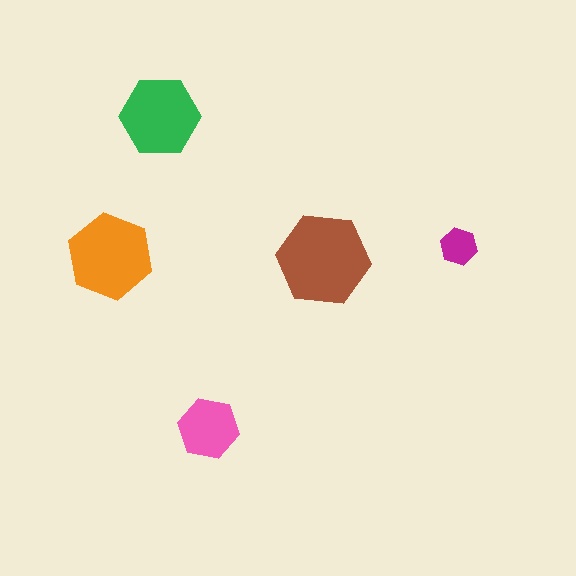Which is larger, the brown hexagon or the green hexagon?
The brown one.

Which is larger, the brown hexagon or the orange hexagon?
The brown one.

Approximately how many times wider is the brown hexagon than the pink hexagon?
About 1.5 times wider.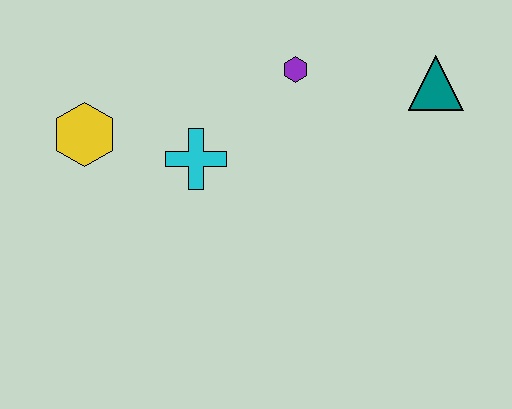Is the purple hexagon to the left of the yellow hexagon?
No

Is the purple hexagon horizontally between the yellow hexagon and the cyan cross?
No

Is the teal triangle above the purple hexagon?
No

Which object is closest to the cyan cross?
The yellow hexagon is closest to the cyan cross.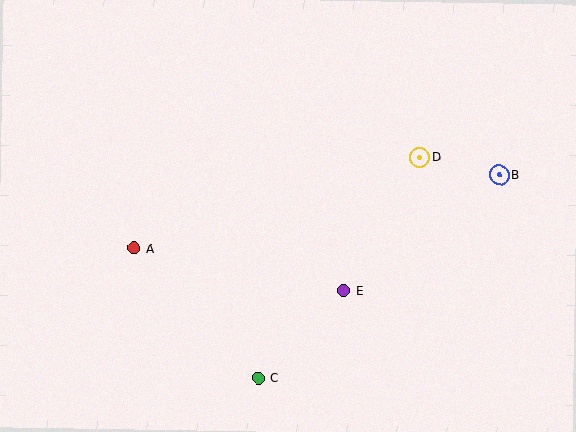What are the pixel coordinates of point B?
Point B is at (499, 175).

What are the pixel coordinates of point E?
Point E is at (344, 291).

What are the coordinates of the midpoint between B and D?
The midpoint between B and D is at (459, 166).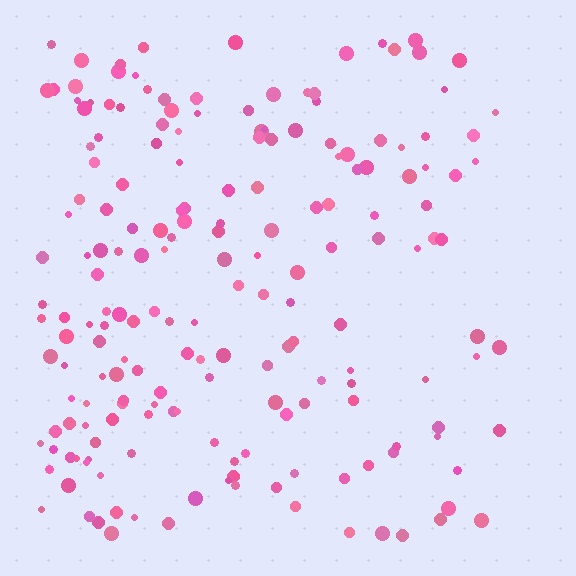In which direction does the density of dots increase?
From right to left, with the left side densest.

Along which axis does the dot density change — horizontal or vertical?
Horizontal.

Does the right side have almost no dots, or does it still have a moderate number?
Still a moderate number, just noticeably fewer than the left.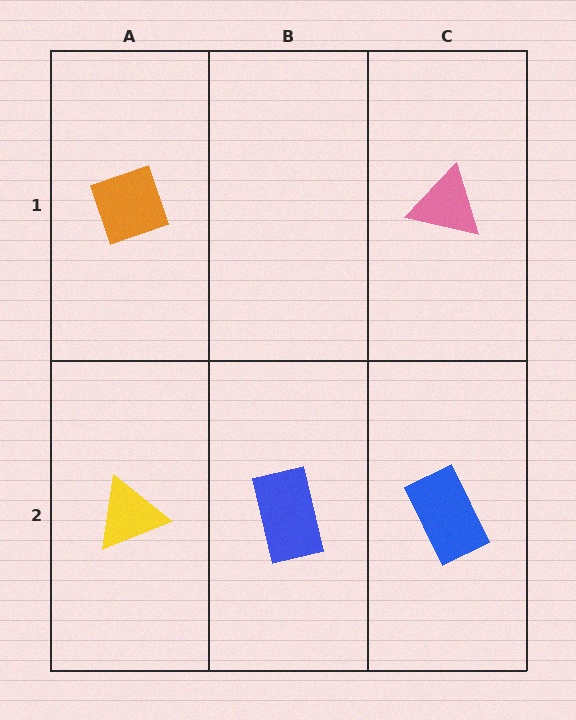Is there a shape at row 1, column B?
No, that cell is empty.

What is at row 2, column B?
A blue rectangle.